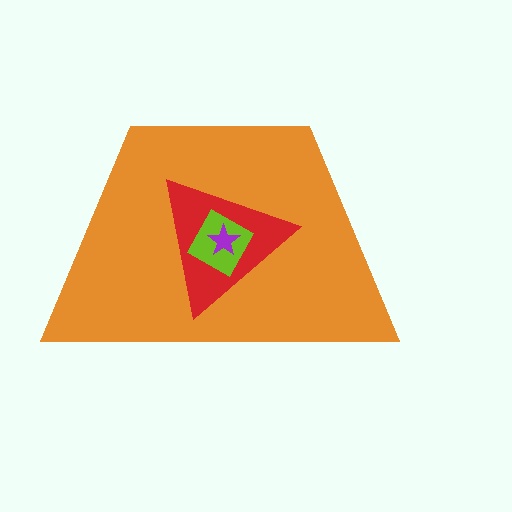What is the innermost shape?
The purple star.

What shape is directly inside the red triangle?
The lime square.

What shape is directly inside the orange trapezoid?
The red triangle.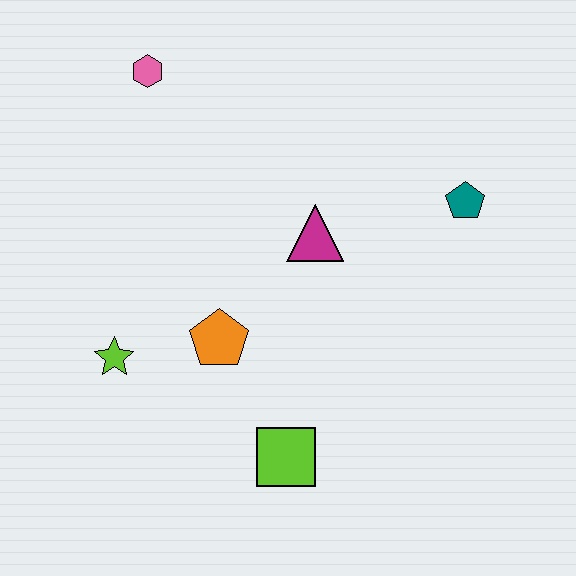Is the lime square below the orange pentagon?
Yes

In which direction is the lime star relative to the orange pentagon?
The lime star is to the left of the orange pentagon.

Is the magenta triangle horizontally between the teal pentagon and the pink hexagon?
Yes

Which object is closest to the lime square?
The orange pentagon is closest to the lime square.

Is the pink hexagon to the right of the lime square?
No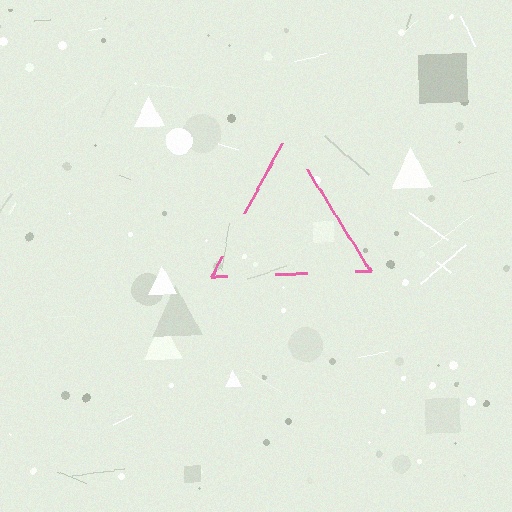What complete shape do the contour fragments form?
The contour fragments form a triangle.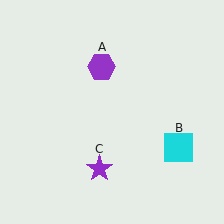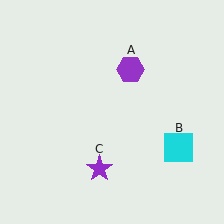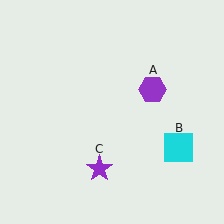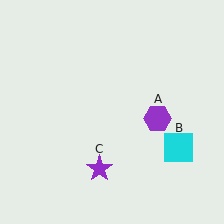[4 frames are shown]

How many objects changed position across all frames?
1 object changed position: purple hexagon (object A).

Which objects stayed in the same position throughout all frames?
Cyan square (object B) and purple star (object C) remained stationary.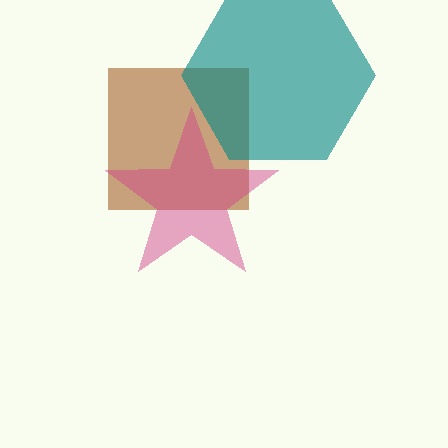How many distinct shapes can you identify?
There are 3 distinct shapes: a brown square, a magenta star, a teal hexagon.